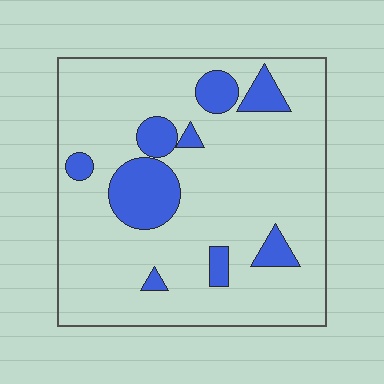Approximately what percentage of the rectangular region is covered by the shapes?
Approximately 15%.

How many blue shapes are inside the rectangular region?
9.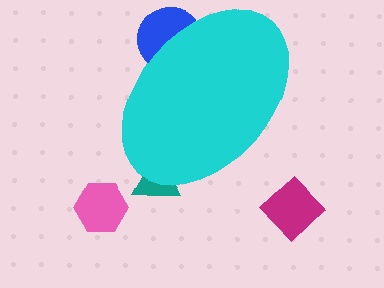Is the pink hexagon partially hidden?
No, the pink hexagon is fully visible.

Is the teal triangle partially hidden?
Yes, the teal triangle is partially hidden behind the cyan ellipse.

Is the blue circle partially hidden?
Yes, the blue circle is partially hidden behind the cyan ellipse.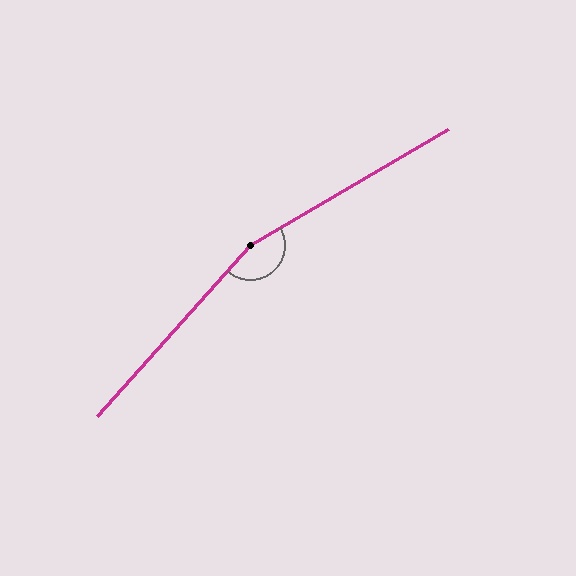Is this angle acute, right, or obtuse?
It is obtuse.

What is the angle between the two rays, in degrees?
Approximately 162 degrees.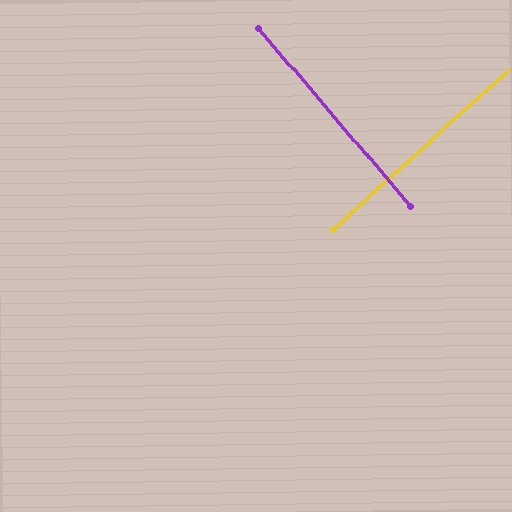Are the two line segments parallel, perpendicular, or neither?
Perpendicular — they meet at approximately 88°.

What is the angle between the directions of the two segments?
Approximately 88 degrees.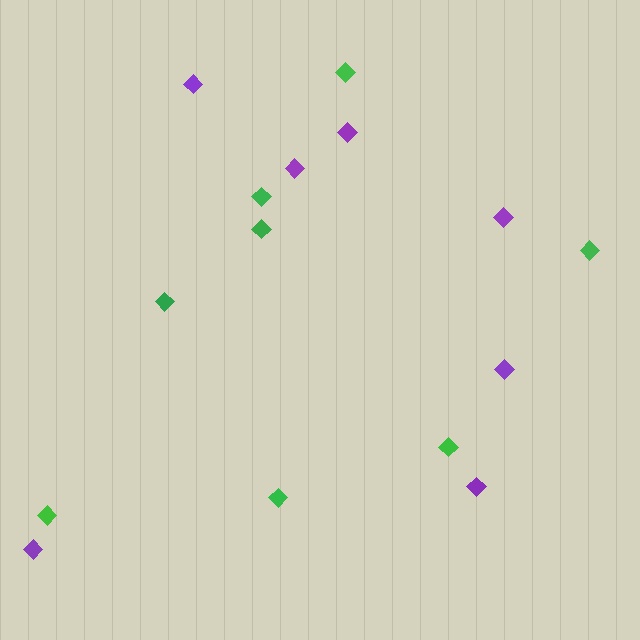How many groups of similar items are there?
There are 2 groups: one group of green diamonds (8) and one group of purple diamonds (7).